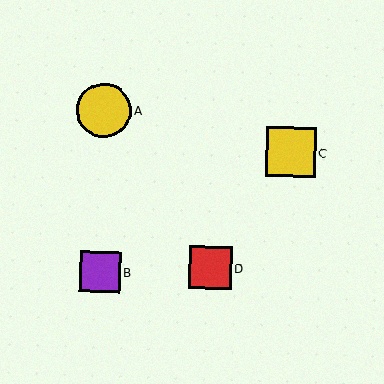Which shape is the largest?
The yellow circle (labeled A) is the largest.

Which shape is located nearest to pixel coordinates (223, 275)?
The red square (labeled D) at (210, 267) is nearest to that location.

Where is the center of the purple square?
The center of the purple square is at (100, 271).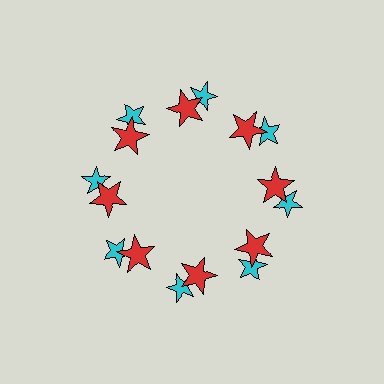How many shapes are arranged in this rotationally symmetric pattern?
There are 16 shapes, arranged in 8 groups of 2.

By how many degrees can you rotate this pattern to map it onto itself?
The pattern maps onto itself every 45 degrees of rotation.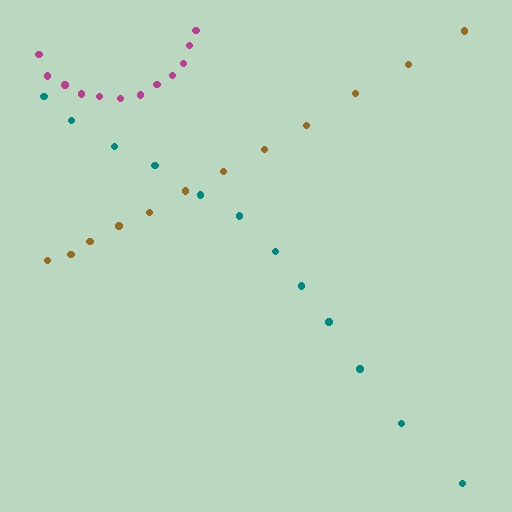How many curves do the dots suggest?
There are 3 distinct paths.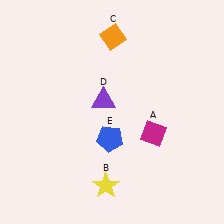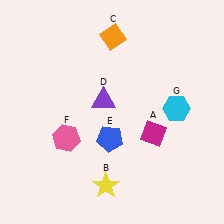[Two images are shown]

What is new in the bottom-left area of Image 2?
A pink hexagon (F) was added in the bottom-left area of Image 2.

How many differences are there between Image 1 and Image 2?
There are 2 differences between the two images.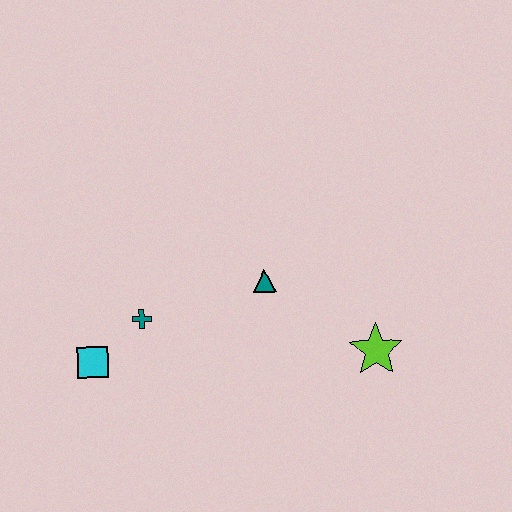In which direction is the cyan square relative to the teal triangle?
The cyan square is to the left of the teal triangle.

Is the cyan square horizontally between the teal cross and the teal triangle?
No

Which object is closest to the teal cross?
The cyan square is closest to the teal cross.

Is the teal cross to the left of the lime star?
Yes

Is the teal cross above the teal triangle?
No